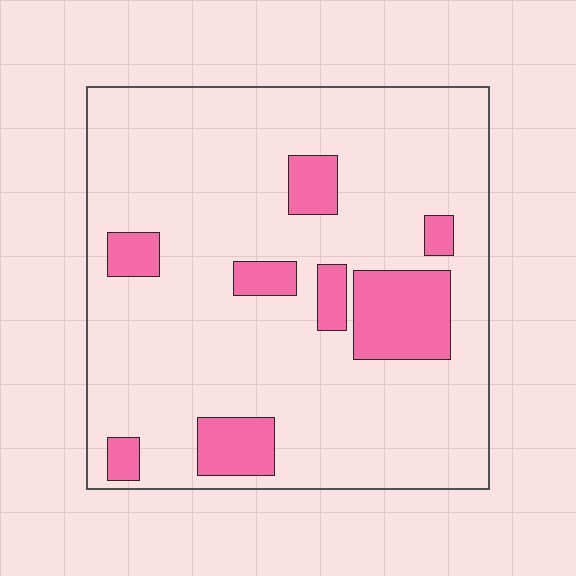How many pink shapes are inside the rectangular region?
8.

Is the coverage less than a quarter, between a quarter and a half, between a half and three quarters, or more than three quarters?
Less than a quarter.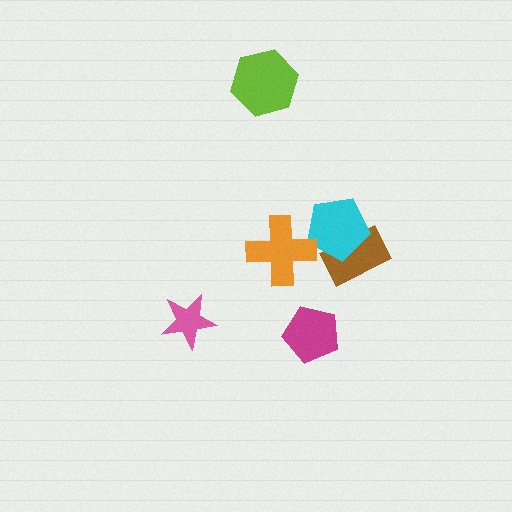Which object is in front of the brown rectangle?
The cyan pentagon is in front of the brown rectangle.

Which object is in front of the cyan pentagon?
The orange cross is in front of the cyan pentagon.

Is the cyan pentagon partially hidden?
Yes, it is partially covered by another shape.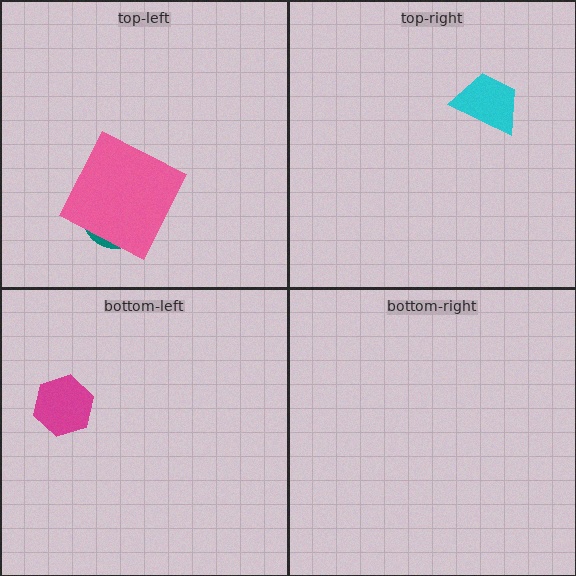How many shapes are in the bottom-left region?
1.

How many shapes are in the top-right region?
1.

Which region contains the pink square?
The top-left region.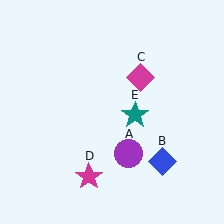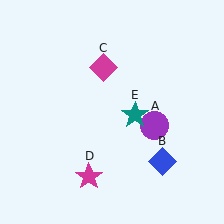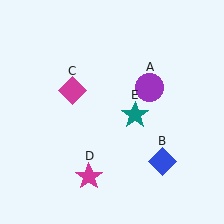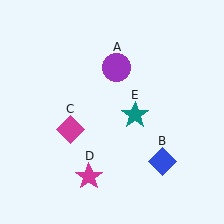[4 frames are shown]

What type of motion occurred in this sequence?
The purple circle (object A), magenta diamond (object C) rotated counterclockwise around the center of the scene.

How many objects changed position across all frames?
2 objects changed position: purple circle (object A), magenta diamond (object C).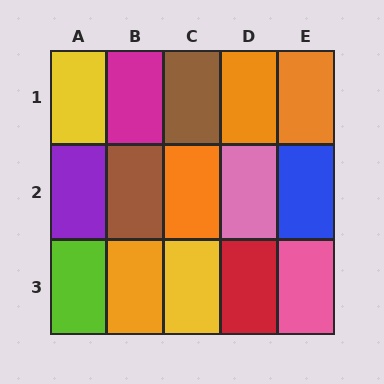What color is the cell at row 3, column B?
Orange.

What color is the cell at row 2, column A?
Purple.